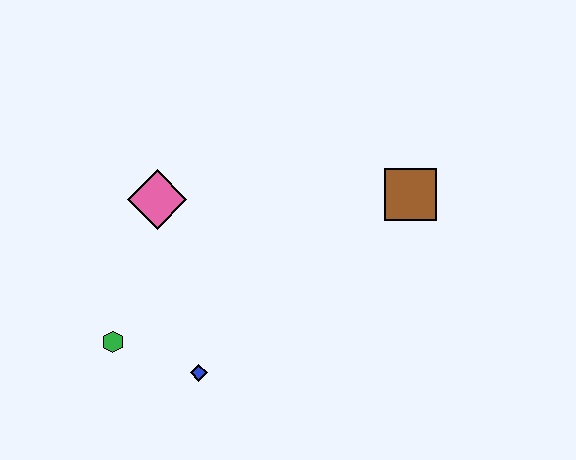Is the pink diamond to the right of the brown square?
No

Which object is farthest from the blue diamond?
The brown square is farthest from the blue diamond.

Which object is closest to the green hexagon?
The blue diamond is closest to the green hexagon.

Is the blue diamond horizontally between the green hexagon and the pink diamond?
No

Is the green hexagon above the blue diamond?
Yes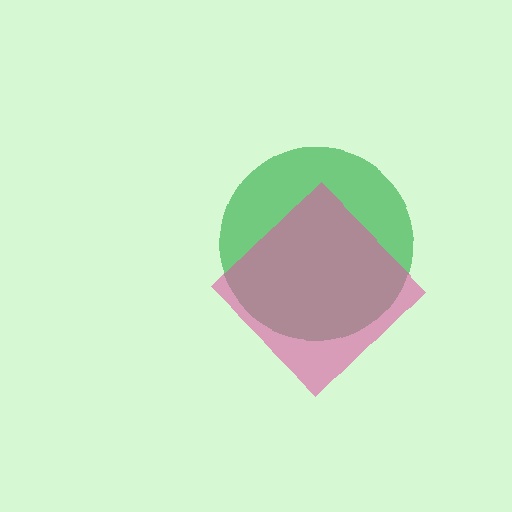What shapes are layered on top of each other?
The layered shapes are: a green circle, a pink diamond.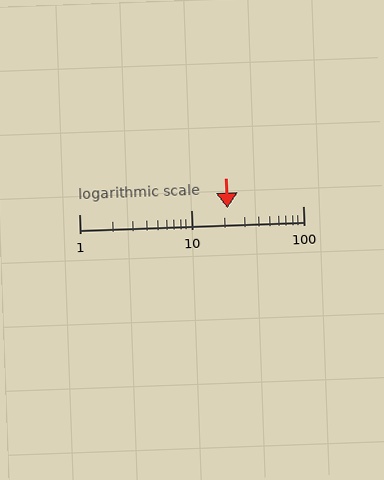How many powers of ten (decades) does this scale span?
The scale spans 2 decades, from 1 to 100.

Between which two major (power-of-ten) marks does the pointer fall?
The pointer is between 10 and 100.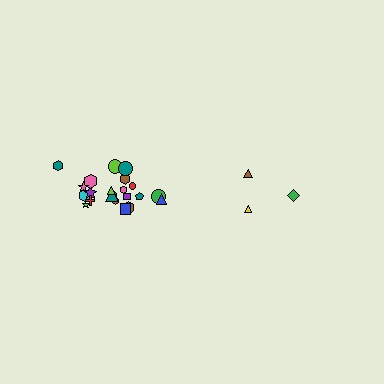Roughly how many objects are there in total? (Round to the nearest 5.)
Roughly 25 objects in total.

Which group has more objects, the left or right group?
The left group.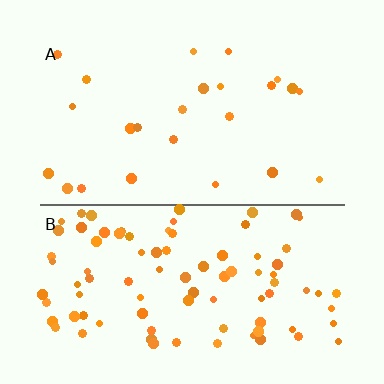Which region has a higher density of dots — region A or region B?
B (the bottom).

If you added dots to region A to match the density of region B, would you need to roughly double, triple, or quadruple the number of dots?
Approximately quadruple.